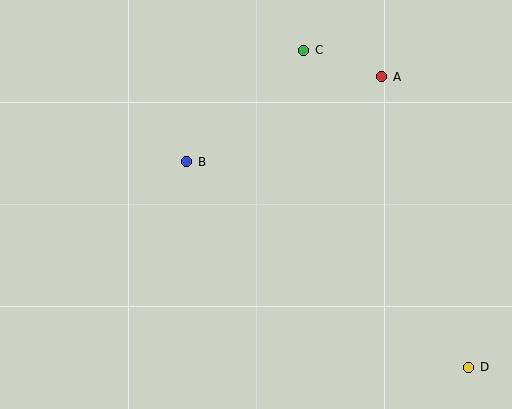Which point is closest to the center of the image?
Point B at (187, 162) is closest to the center.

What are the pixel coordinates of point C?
Point C is at (304, 50).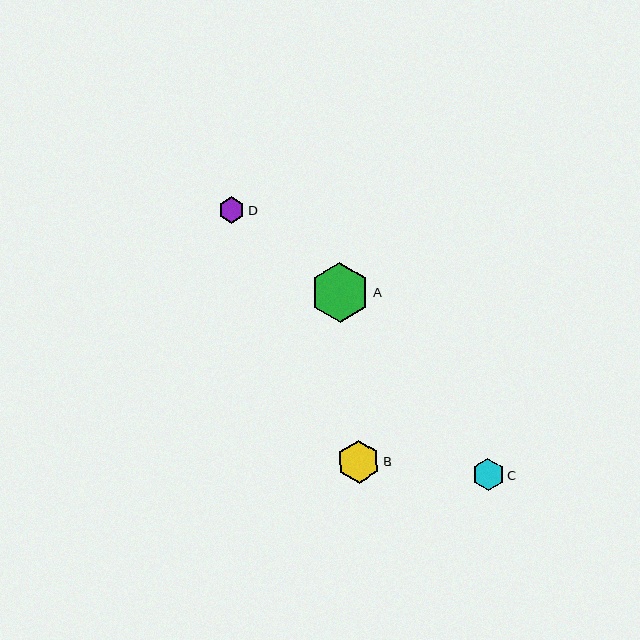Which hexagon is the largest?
Hexagon A is the largest with a size of approximately 60 pixels.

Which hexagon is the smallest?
Hexagon D is the smallest with a size of approximately 26 pixels.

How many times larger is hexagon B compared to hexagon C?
Hexagon B is approximately 1.3 times the size of hexagon C.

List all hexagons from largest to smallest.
From largest to smallest: A, B, C, D.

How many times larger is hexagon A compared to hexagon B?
Hexagon A is approximately 1.4 times the size of hexagon B.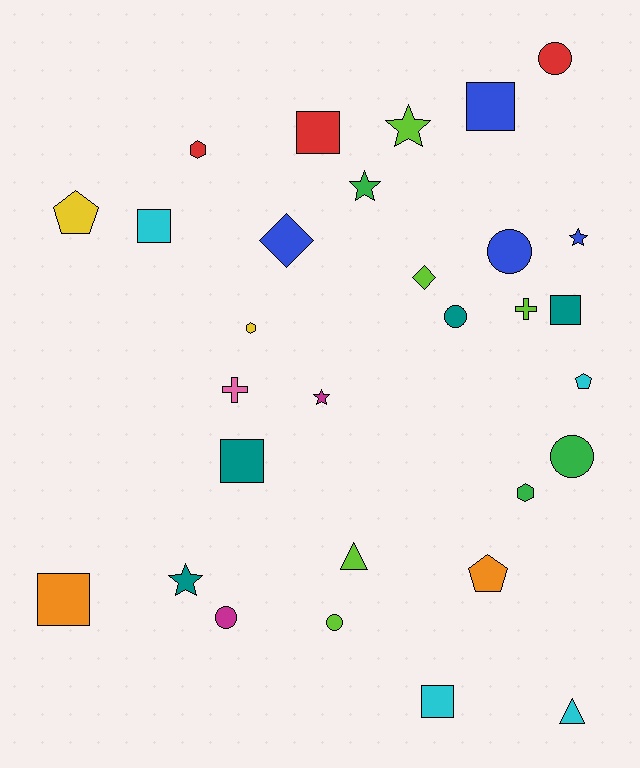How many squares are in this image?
There are 7 squares.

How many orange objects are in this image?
There are 2 orange objects.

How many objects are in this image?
There are 30 objects.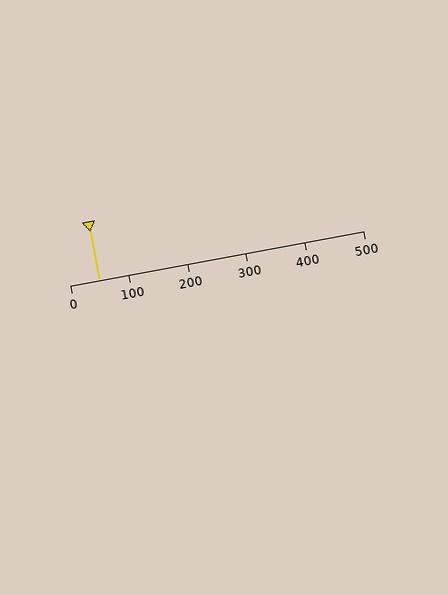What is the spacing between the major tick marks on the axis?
The major ticks are spaced 100 apart.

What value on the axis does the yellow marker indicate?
The marker indicates approximately 50.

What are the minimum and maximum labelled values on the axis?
The axis runs from 0 to 500.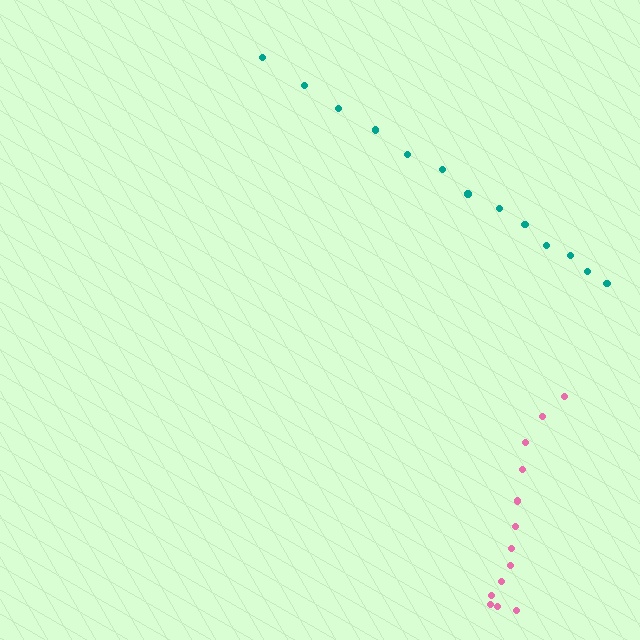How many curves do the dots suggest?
There are 2 distinct paths.